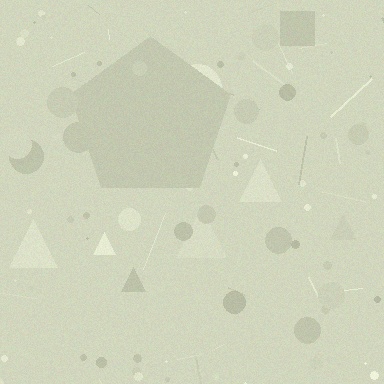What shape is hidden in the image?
A pentagon is hidden in the image.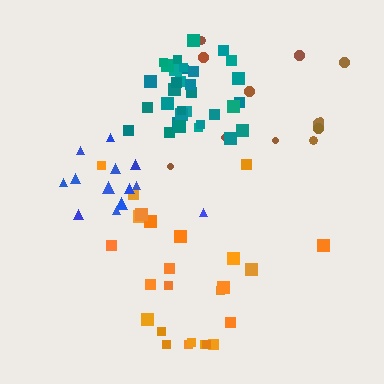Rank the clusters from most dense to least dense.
teal, blue, orange, brown.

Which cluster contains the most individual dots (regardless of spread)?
Teal (34).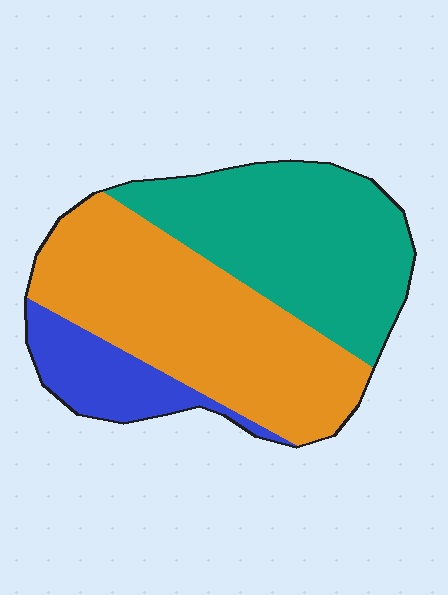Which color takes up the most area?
Orange, at roughly 45%.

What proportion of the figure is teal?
Teal covers roughly 40% of the figure.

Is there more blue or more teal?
Teal.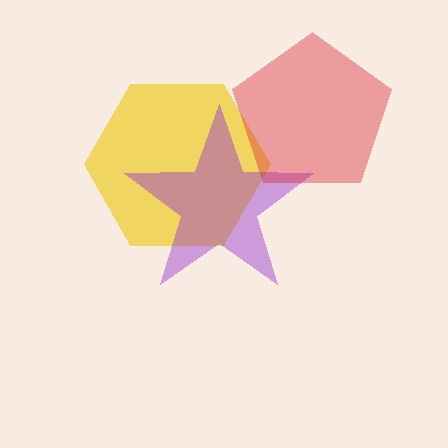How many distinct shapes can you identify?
There are 3 distinct shapes: a yellow hexagon, a purple star, a red pentagon.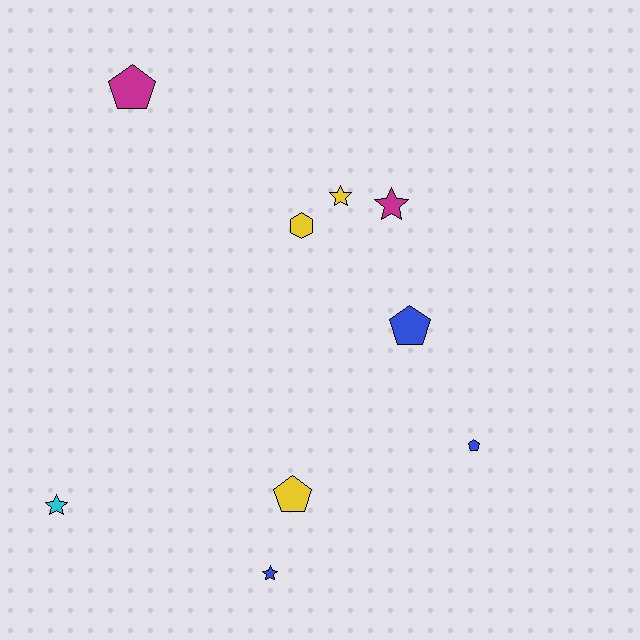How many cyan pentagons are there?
There are no cyan pentagons.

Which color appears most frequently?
Blue, with 3 objects.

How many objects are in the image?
There are 9 objects.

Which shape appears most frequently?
Pentagon, with 4 objects.